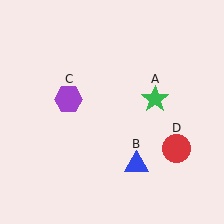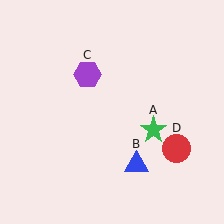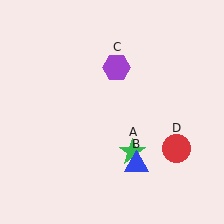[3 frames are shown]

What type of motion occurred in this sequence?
The green star (object A), purple hexagon (object C) rotated clockwise around the center of the scene.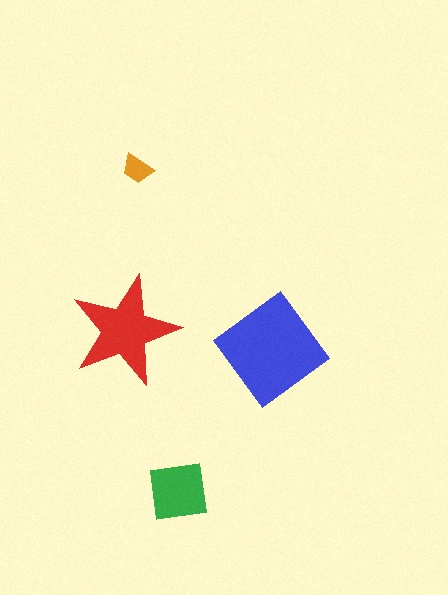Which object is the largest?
The blue diamond.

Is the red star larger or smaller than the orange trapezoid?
Larger.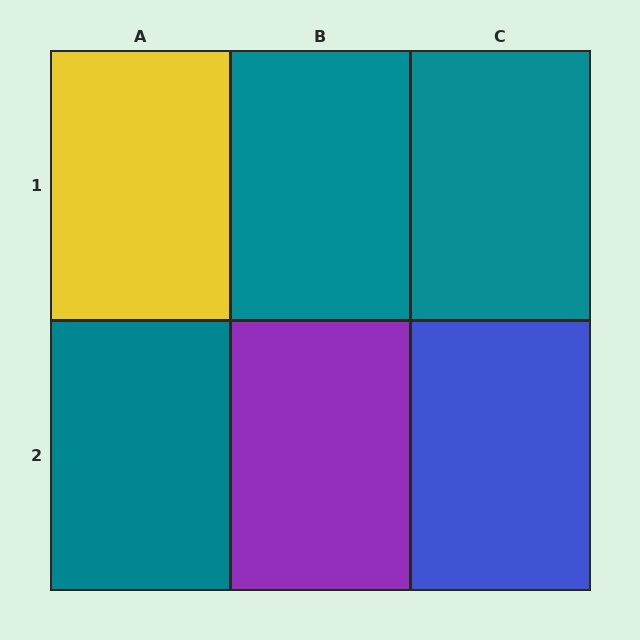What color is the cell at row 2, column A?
Teal.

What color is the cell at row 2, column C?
Blue.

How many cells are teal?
3 cells are teal.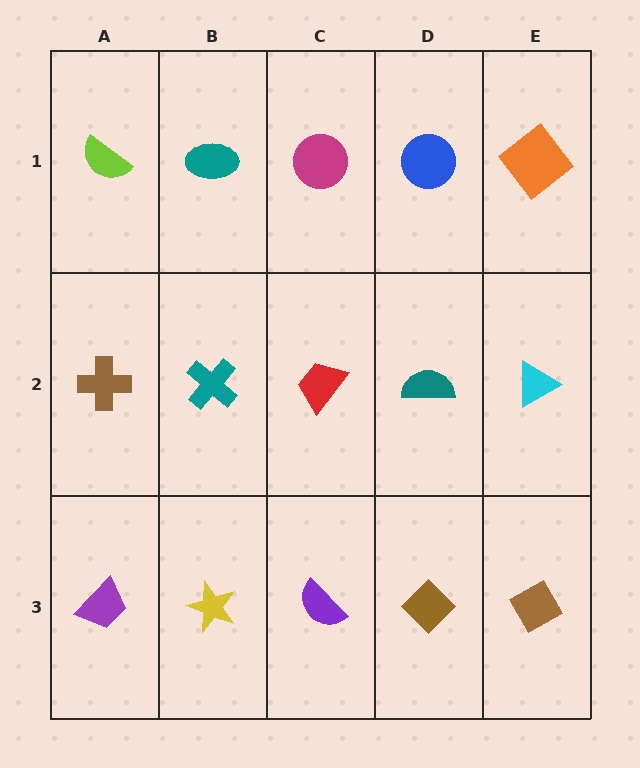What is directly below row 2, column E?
A brown diamond.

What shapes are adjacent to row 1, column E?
A cyan triangle (row 2, column E), a blue circle (row 1, column D).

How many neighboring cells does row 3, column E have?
2.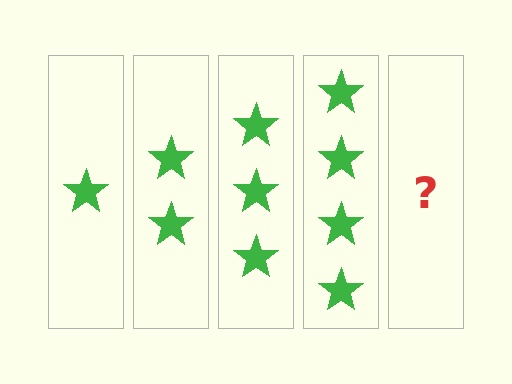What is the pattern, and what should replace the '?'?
The pattern is that each step adds one more star. The '?' should be 5 stars.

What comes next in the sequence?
The next element should be 5 stars.